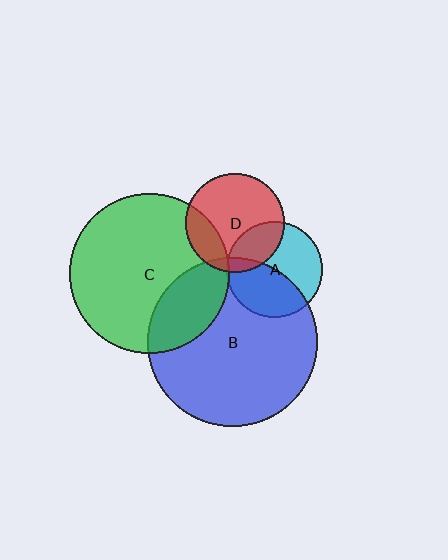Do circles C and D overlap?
Yes.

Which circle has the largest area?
Circle B (blue).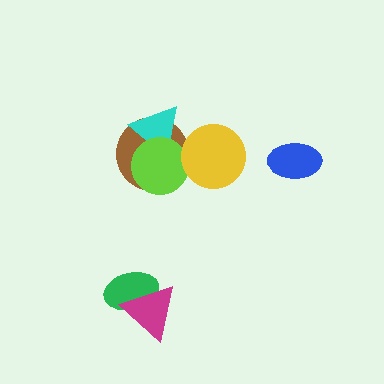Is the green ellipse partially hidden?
Yes, it is partially covered by another shape.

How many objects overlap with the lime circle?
3 objects overlap with the lime circle.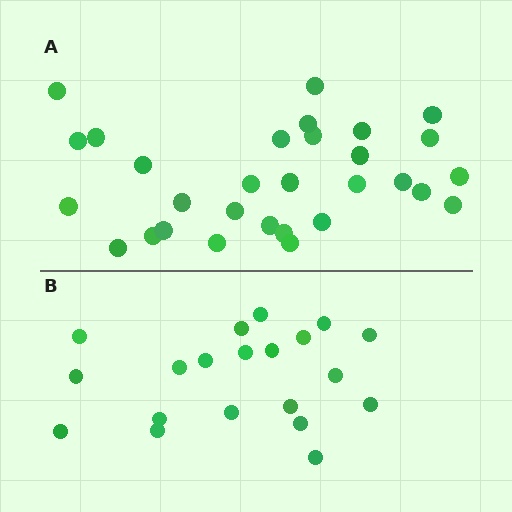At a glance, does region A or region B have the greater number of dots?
Region A (the top region) has more dots.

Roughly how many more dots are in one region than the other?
Region A has roughly 10 or so more dots than region B.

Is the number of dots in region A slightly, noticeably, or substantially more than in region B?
Region A has substantially more. The ratio is roughly 1.5 to 1.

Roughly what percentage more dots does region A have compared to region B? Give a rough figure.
About 50% more.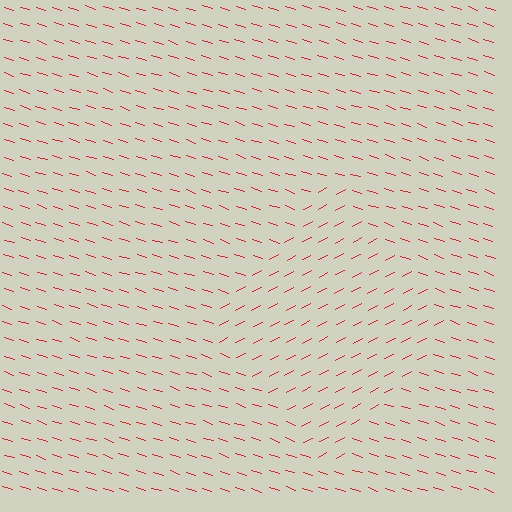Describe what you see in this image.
The image is filled with small red line segments. A diamond region in the image has lines oriented differently from the surrounding lines, creating a visible texture boundary.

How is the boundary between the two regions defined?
The boundary is defined purely by a change in line orientation (approximately 45 degrees difference). All lines are the same color and thickness.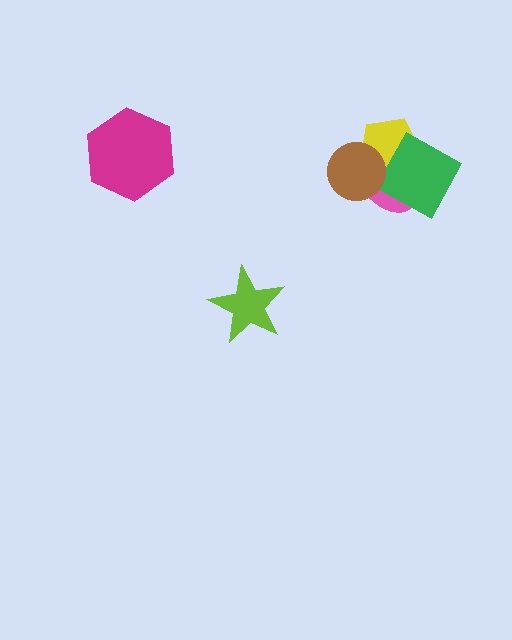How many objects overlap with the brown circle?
2 objects overlap with the brown circle.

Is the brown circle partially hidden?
No, no other shape covers it.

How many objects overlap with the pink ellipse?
3 objects overlap with the pink ellipse.